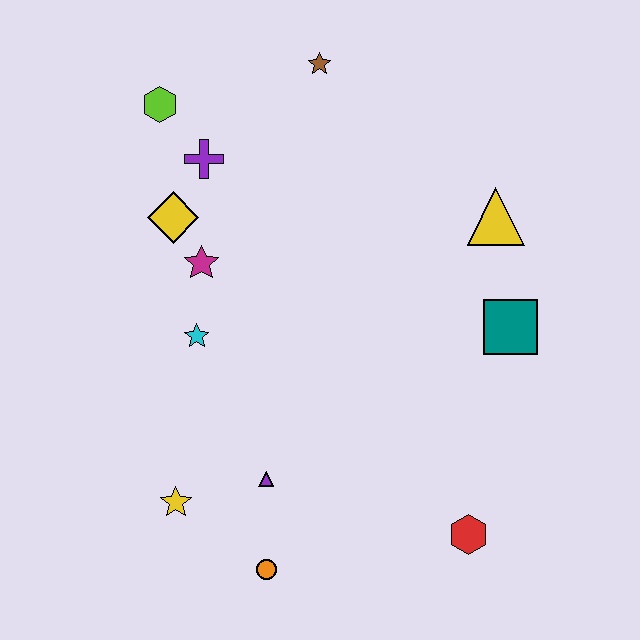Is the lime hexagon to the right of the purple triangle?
No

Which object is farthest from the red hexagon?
The lime hexagon is farthest from the red hexagon.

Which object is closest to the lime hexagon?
The purple cross is closest to the lime hexagon.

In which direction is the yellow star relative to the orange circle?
The yellow star is to the left of the orange circle.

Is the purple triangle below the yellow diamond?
Yes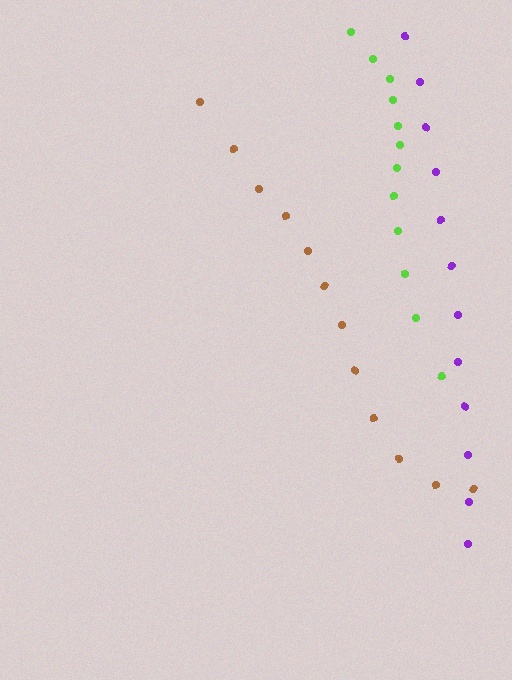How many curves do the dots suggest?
There are 3 distinct paths.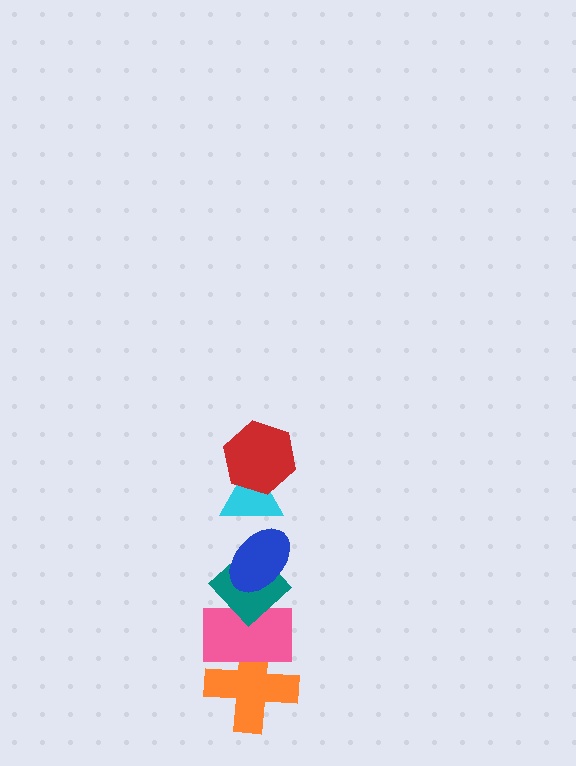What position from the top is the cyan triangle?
The cyan triangle is 2nd from the top.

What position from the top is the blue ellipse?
The blue ellipse is 3rd from the top.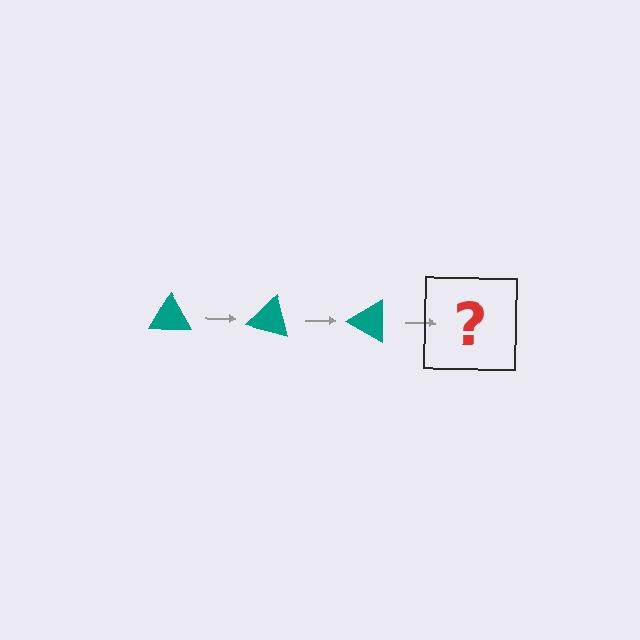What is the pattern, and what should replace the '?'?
The pattern is that the triangle rotates 15 degrees each step. The '?' should be a teal triangle rotated 45 degrees.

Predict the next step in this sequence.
The next step is a teal triangle rotated 45 degrees.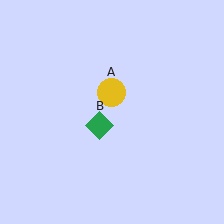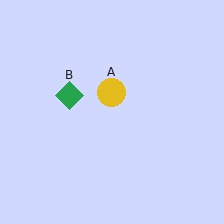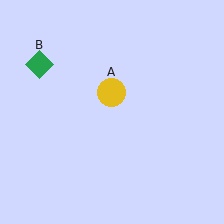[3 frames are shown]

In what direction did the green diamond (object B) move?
The green diamond (object B) moved up and to the left.